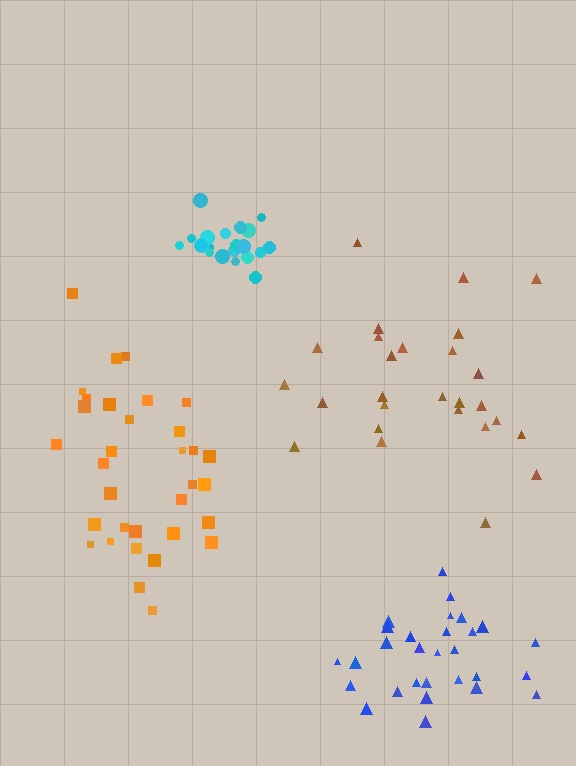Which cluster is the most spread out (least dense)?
Orange.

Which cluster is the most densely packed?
Cyan.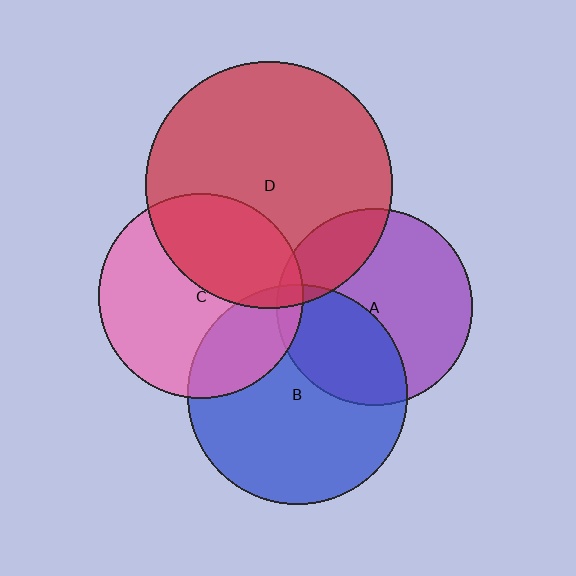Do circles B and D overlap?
Yes.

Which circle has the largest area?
Circle D (red).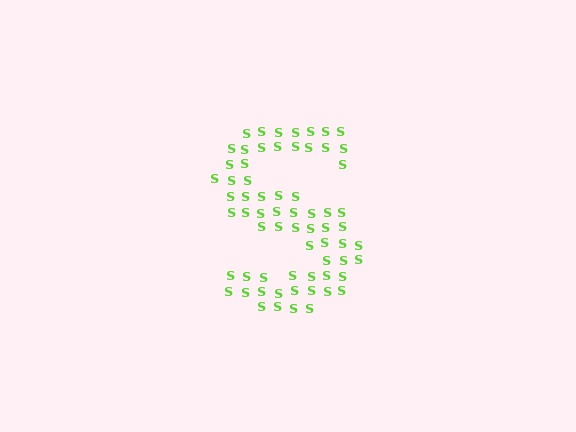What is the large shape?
The large shape is the letter S.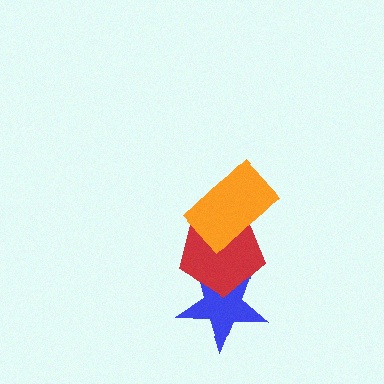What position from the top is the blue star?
The blue star is 3rd from the top.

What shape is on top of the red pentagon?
The orange rectangle is on top of the red pentagon.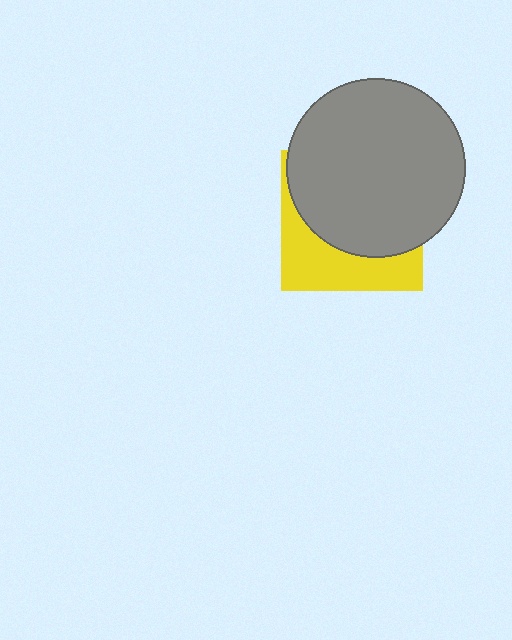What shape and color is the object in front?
The object in front is a gray circle.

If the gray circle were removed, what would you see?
You would see the complete yellow square.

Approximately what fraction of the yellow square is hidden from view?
Roughly 64% of the yellow square is hidden behind the gray circle.